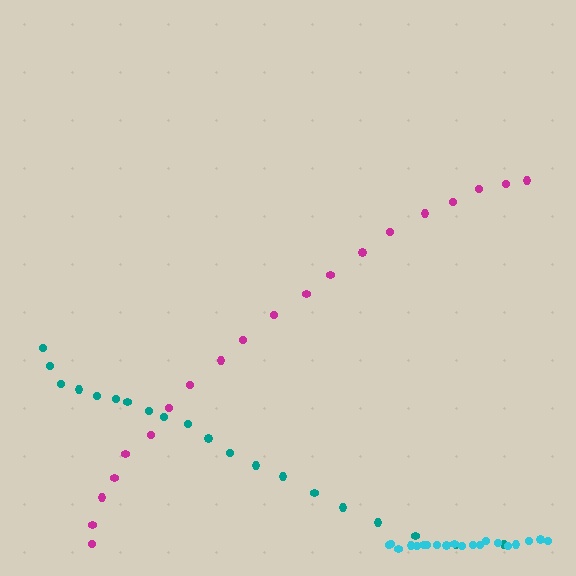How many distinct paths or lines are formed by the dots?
There are 3 distinct paths.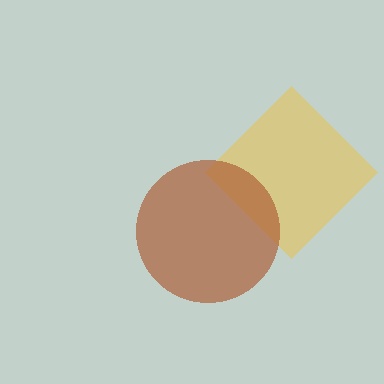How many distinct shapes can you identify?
There are 2 distinct shapes: a yellow diamond, a brown circle.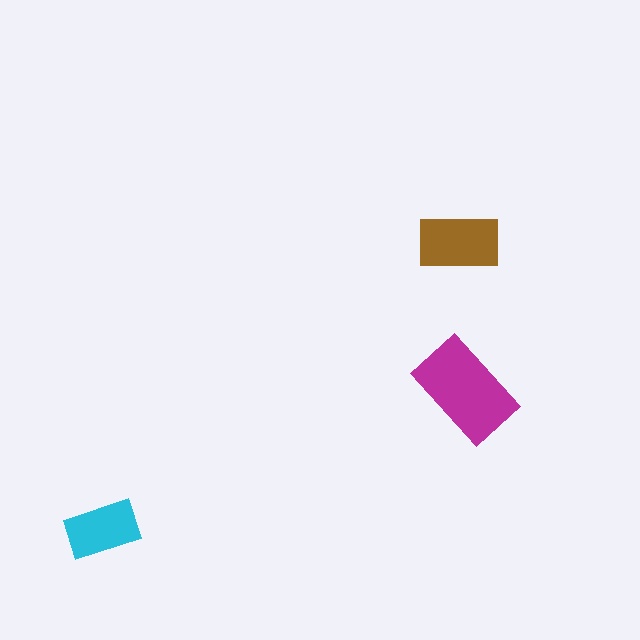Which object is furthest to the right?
The magenta rectangle is rightmost.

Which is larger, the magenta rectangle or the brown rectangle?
The magenta one.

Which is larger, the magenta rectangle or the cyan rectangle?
The magenta one.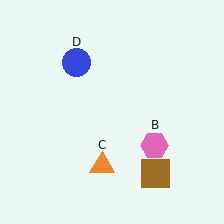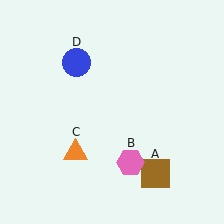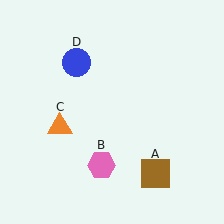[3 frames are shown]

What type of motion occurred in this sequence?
The pink hexagon (object B), orange triangle (object C) rotated clockwise around the center of the scene.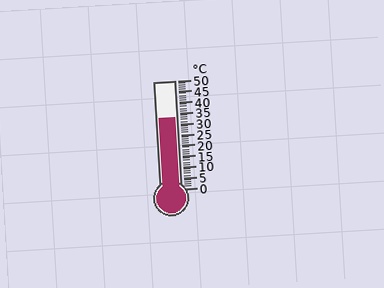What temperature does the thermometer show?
The thermometer shows approximately 33°C.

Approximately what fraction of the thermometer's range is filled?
The thermometer is filled to approximately 65% of its range.